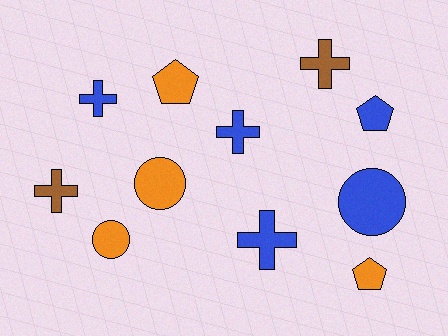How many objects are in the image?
There are 11 objects.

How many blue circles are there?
There is 1 blue circle.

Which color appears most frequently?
Blue, with 5 objects.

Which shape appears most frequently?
Cross, with 5 objects.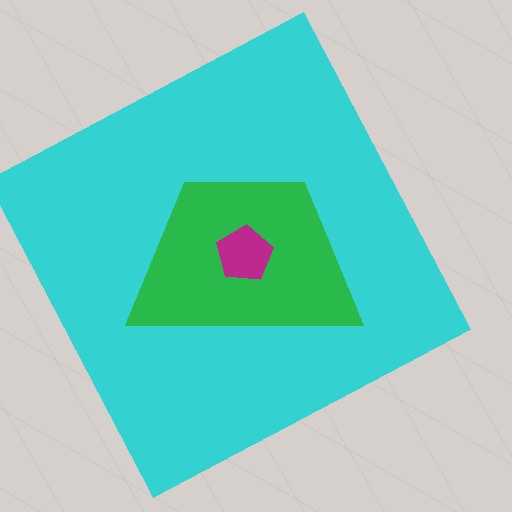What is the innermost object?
The magenta pentagon.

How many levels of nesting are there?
3.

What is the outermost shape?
The cyan square.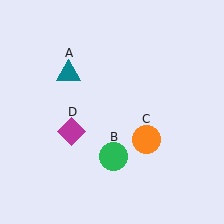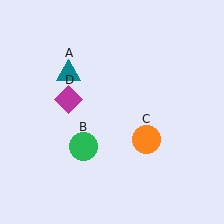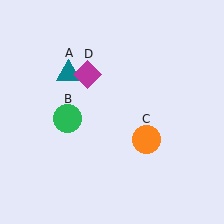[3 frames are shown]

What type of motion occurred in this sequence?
The green circle (object B), magenta diamond (object D) rotated clockwise around the center of the scene.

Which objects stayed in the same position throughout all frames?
Teal triangle (object A) and orange circle (object C) remained stationary.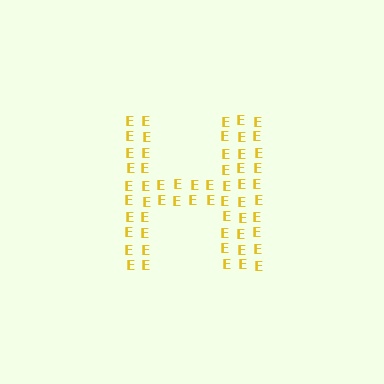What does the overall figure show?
The overall figure shows the letter H.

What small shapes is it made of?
It is made of small letter E's.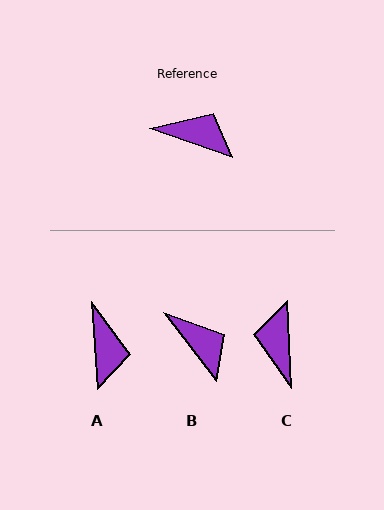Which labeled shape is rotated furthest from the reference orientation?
C, about 112 degrees away.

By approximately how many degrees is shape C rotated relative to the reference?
Approximately 112 degrees counter-clockwise.